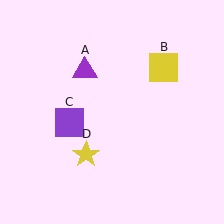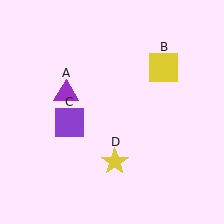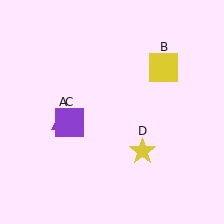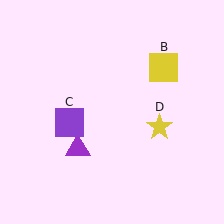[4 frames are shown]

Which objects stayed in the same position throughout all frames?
Yellow square (object B) and purple square (object C) remained stationary.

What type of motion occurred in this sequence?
The purple triangle (object A), yellow star (object D) rotated counterclockwise around the center of the scene.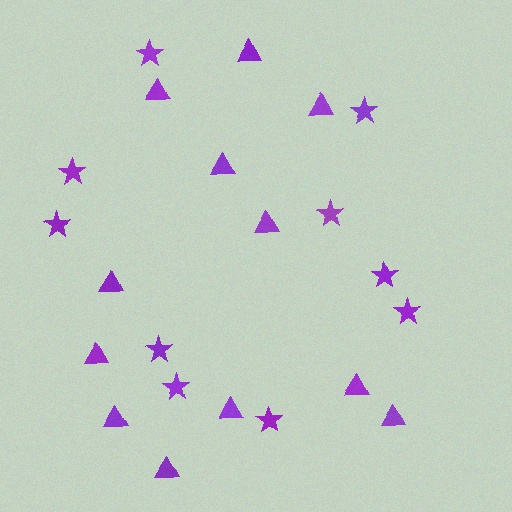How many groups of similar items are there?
There are 2 groups: one group of stars (10) and one group of triangles (12).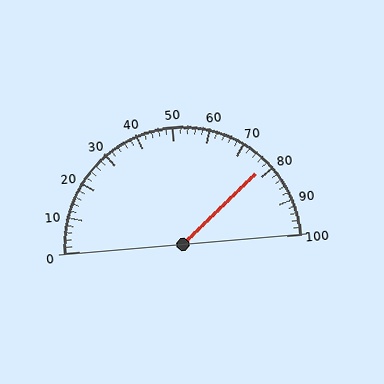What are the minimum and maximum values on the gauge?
The gauge ranges from 0 to 100.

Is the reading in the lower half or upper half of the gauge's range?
The reading is in the upper half of the range (0 to 100).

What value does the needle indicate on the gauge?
The needle indicates approximately 78.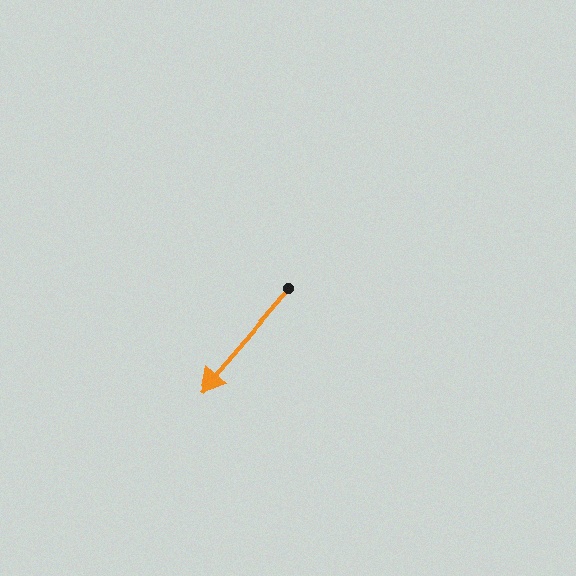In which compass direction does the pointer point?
Southwest.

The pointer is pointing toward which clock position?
Roughly 7 o'clock.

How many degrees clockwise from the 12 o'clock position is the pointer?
Approximately 220 degrees.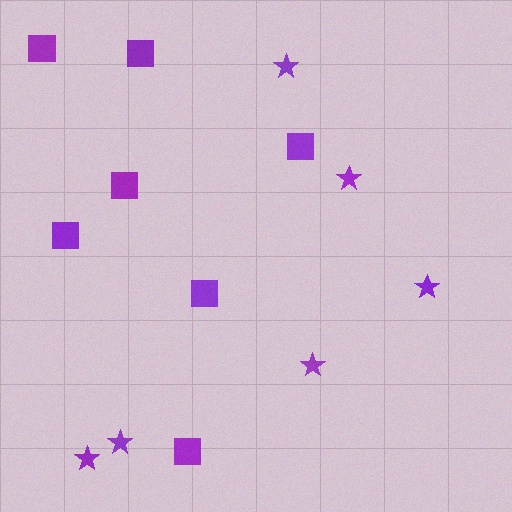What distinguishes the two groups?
There are 2 groups: one group of squares (7) and one group of stars (6).